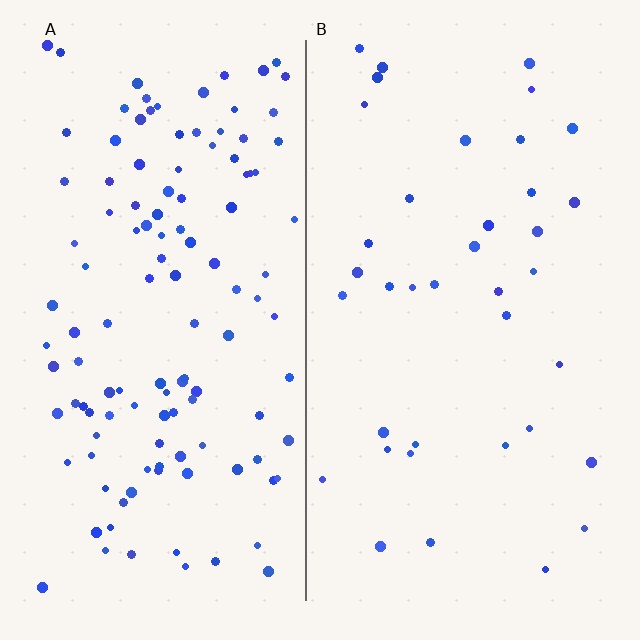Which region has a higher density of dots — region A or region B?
A (the left).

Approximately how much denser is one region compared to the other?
Approximately 3.2× — region A over region B.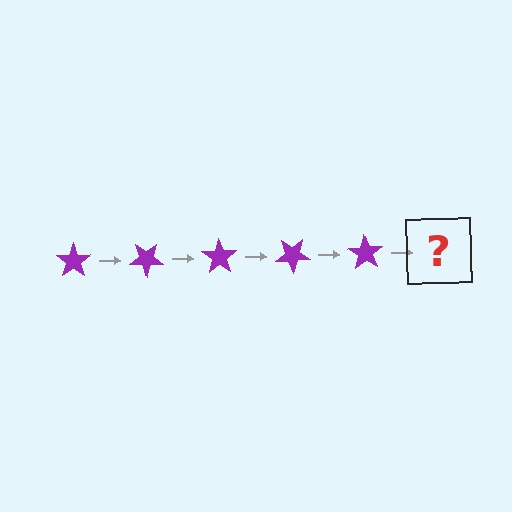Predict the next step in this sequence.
The next step is a purple star rotated 175 degrees.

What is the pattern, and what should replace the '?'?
The pattern is that the star rotates 35 degrees each step. The '?' should be a purple star rotated 175 degrees.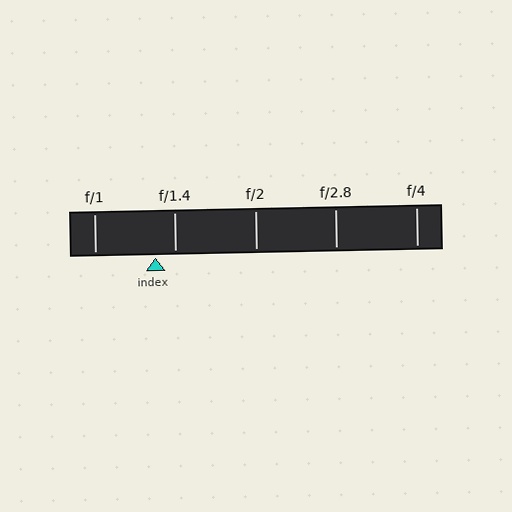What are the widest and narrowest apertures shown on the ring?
The widest aperture shown is f/1 and the narrowest is f/4.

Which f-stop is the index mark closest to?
The index mark is closest to f/1.4.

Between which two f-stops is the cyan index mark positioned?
The index mark is between f/1 and f/1.4.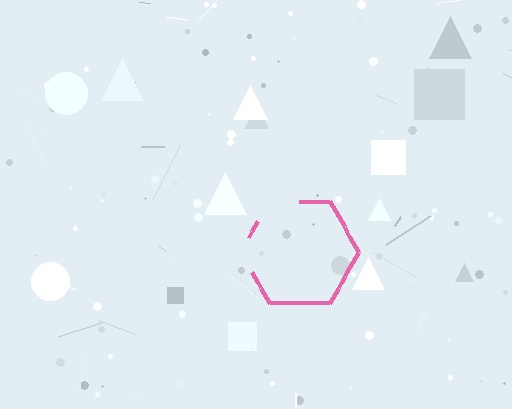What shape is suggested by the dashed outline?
The dashed outline suggests a hexagon.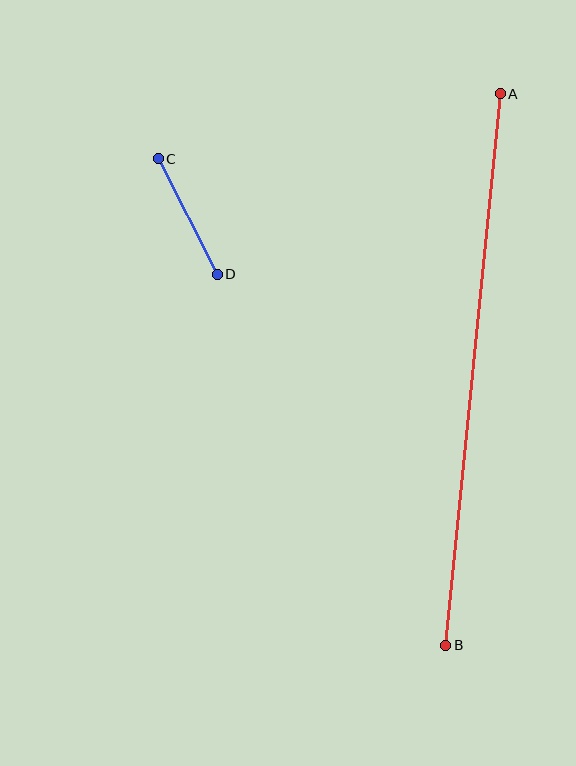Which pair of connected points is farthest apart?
Points A and B are farthest apart.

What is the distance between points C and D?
The distance is approximately 130 pixels.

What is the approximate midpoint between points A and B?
The midpoint is at approximately (473, 369) pixels.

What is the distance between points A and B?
The distance is approximately 554 pixels.